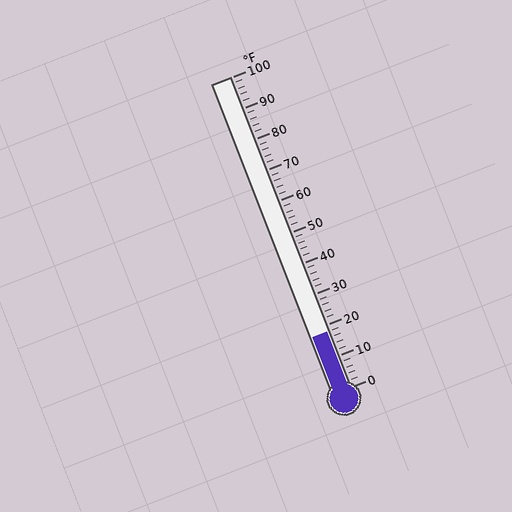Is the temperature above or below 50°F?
The temperature is below 50°F.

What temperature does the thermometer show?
The thermometer shows approximately 18°F.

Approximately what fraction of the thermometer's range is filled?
The thermometer is filled to approximately 20% of its range.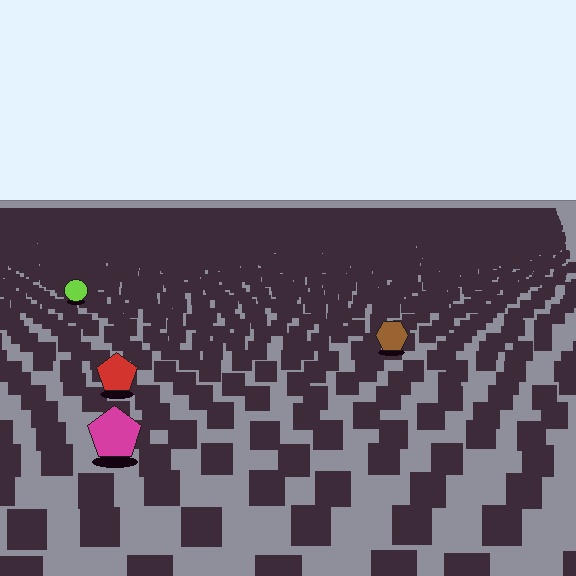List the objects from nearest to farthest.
From nearest to farthest: the magenta pentagon, the red pentagon, the brown hexagon, the lime circle.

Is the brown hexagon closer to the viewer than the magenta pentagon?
No. The magenta pentagon is closer — you can tell from the texture gradient: the ground texture is coarser near it.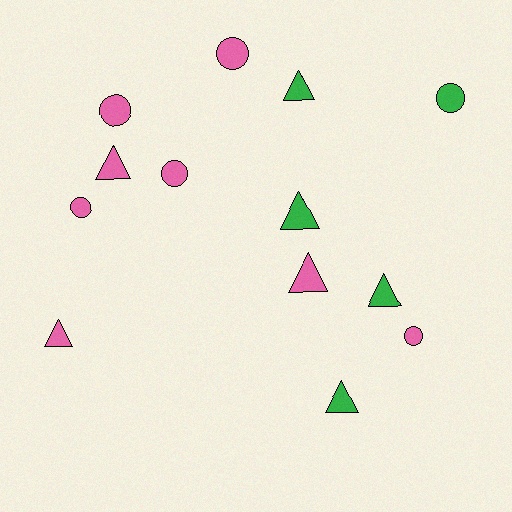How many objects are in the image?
There are 13 objects.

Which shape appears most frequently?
Triangle, with 7 objects.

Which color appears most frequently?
Pink, with 8 objects.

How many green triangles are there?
There are 4 green triangles.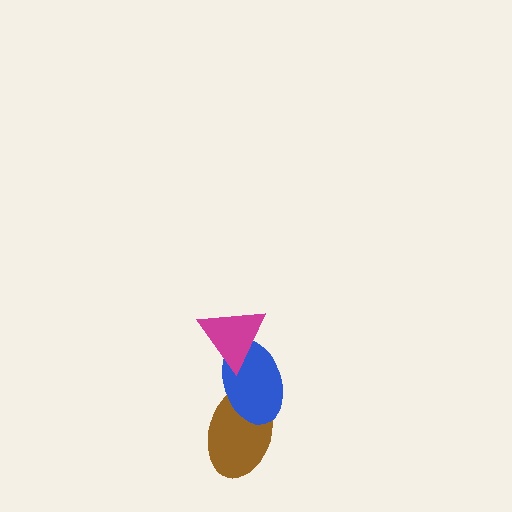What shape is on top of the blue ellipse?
The magenta triangle is on top of the blue ellipse.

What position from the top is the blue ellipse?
The blue ellipse is 2nd from the top.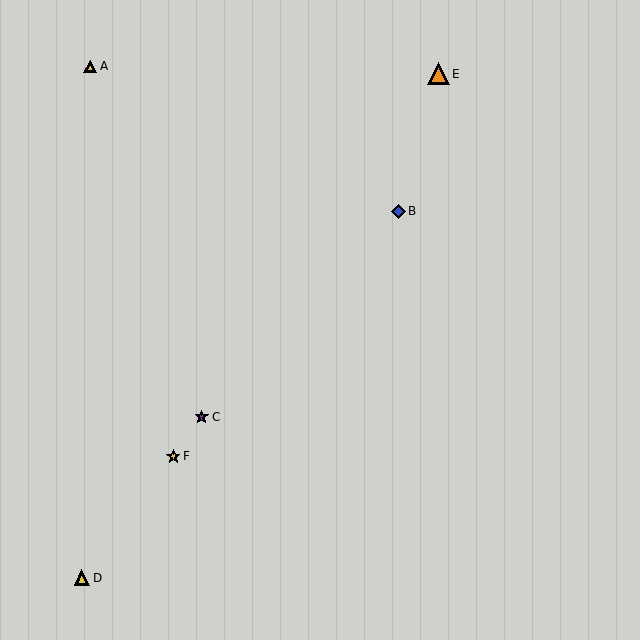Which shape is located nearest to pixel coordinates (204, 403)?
The purple star (labeled C) at (202, 417) is nearest to that location.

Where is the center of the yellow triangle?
The center of the yellow triangle is at (82, 578).